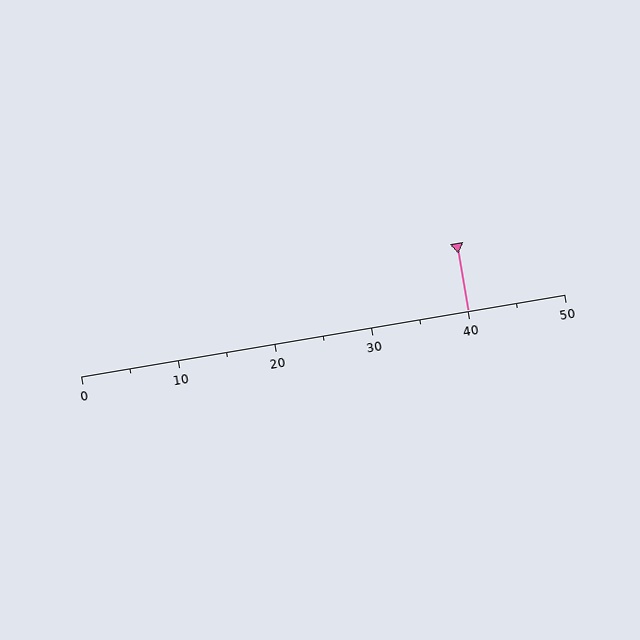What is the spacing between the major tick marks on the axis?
The major ticks are spaced 10 apart.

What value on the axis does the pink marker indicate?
The marker indicates approximately 40.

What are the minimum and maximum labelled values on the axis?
The axis runs from 0 to 50.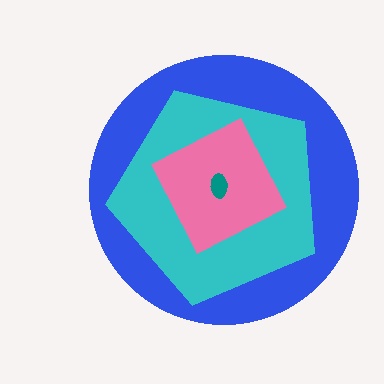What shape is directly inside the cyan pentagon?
The pink square.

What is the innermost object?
The teal ellipse.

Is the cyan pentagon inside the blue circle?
Yes.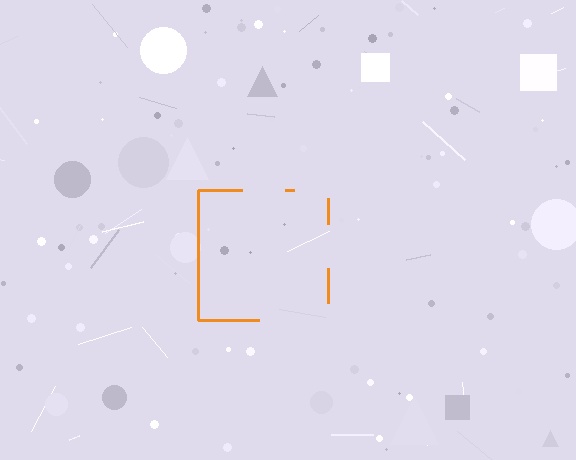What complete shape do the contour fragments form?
The contour fragments form a square.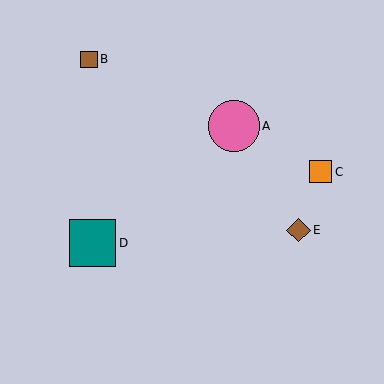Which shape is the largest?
The pink circle (labeled A) is the largest.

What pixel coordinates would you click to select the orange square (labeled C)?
Click at (321, 172) to select the orange square C.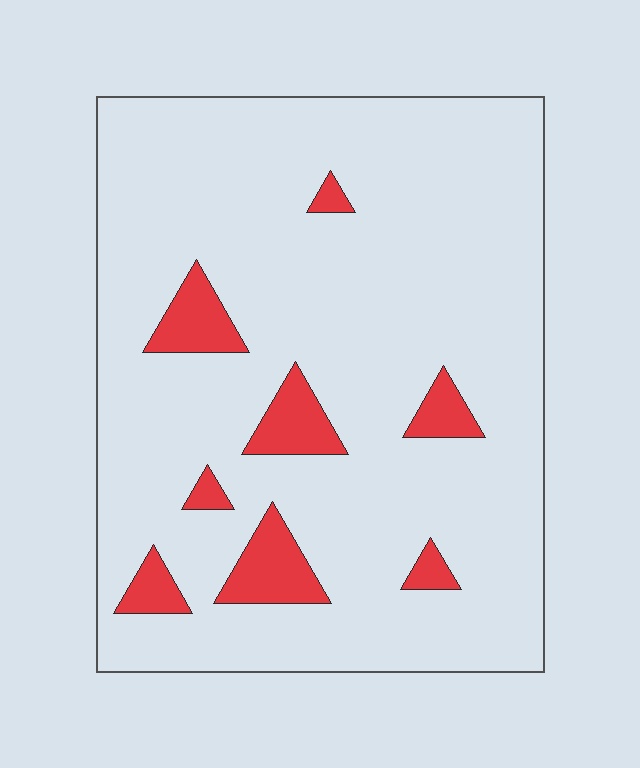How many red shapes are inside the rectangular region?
8.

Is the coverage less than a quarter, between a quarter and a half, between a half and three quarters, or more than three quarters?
Less than a quarter.